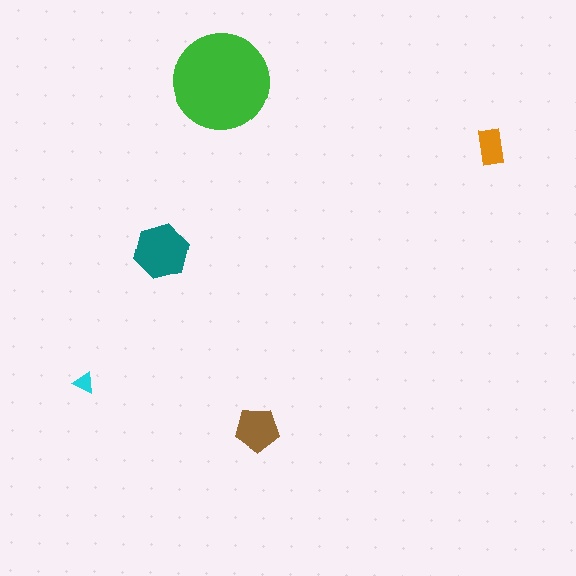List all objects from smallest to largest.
The cyan triangle, the orange rectangle, the brown pentagon, the teal hexagon, the green circle.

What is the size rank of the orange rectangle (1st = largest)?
4th.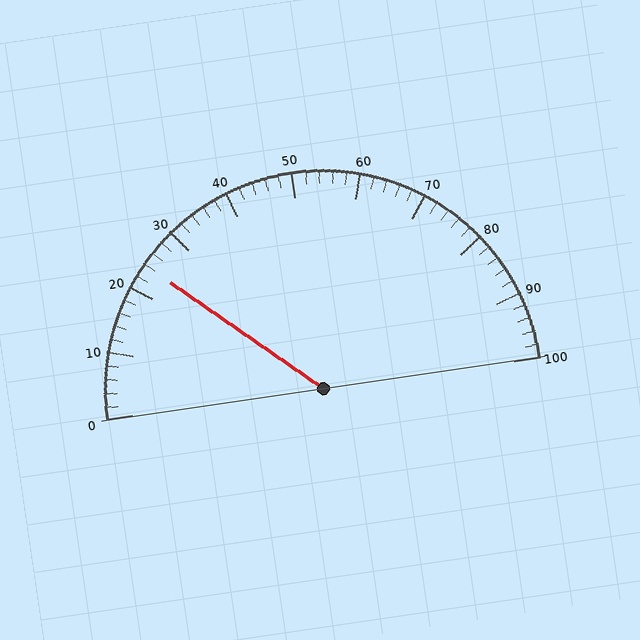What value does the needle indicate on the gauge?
The needle indicates approximately 24.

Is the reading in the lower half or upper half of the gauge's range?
The reading is in the lower half of the range (0 to 100).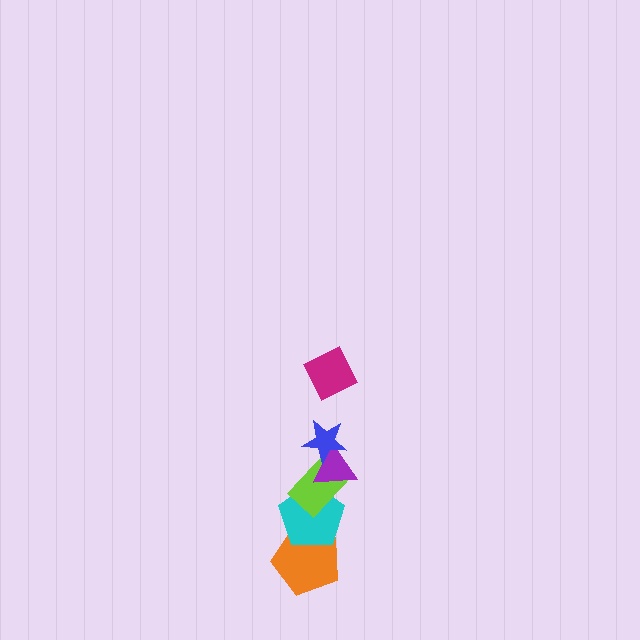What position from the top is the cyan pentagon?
The cyan pentagon is 5th from the top.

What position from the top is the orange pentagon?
The orange pentagon is 6th from the top.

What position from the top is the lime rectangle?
The lime rectangle is 4th from the top.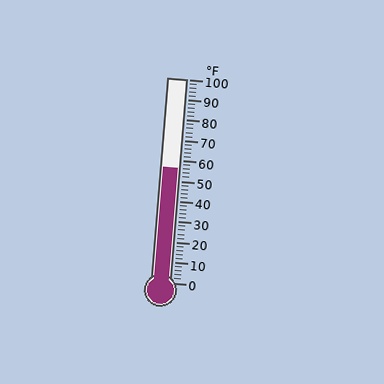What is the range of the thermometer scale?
The thermometer scale ranges from 0°F to 100°F.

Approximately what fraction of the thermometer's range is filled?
The thermometer is filled to approximately 55% of its range.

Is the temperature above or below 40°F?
The temperature is above 40°F.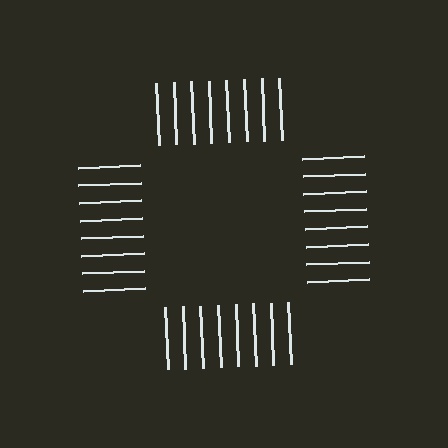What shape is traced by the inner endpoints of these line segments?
An illusory square — the line segments terminate on its edges but no continuous stroke is drawn.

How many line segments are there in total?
32 — 8 along each of the 4 edges.